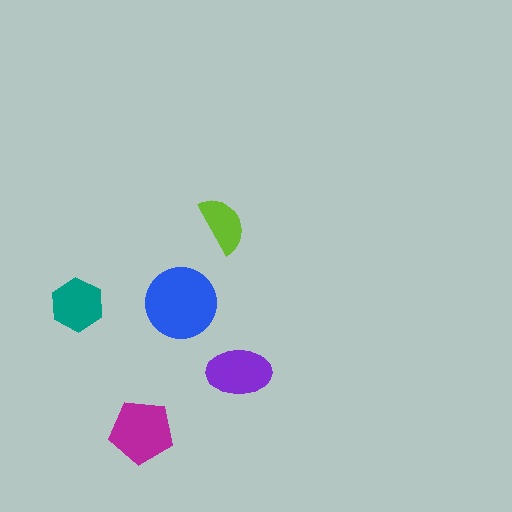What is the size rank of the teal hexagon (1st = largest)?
4th.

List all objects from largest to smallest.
The blue circle, the magenta pentagon, the purple ellipse, the teal hexagon, the lime semicircle.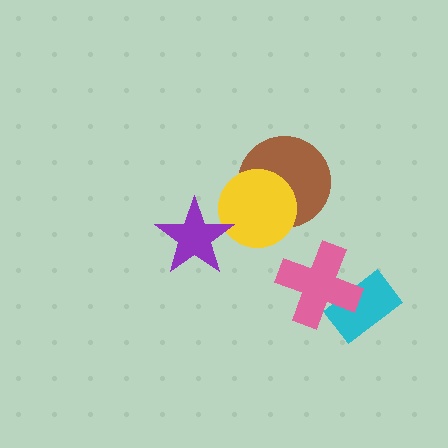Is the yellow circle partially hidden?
Yes, it is partially covered by another shape.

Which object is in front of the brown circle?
The yellow circle is in front of the brown circle.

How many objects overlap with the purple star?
1 object overlaps with the purple star.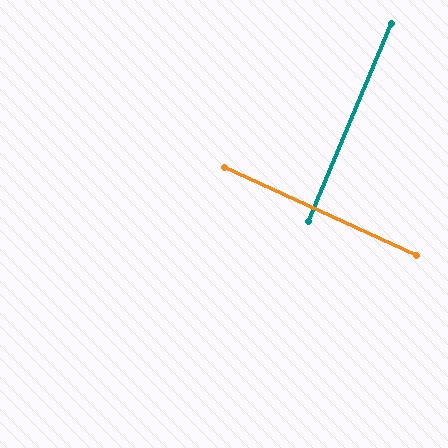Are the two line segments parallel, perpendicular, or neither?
Perpendicular — they meet at approximately 88°.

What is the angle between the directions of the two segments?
Approximately 88 degrees.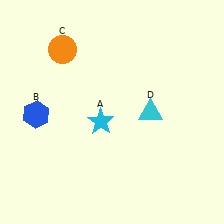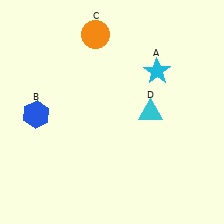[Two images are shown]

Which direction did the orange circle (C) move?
The orange circle (C) moved right.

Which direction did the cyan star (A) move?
The cyan star (A) moved right.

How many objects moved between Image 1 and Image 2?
2 objects moved between the two images.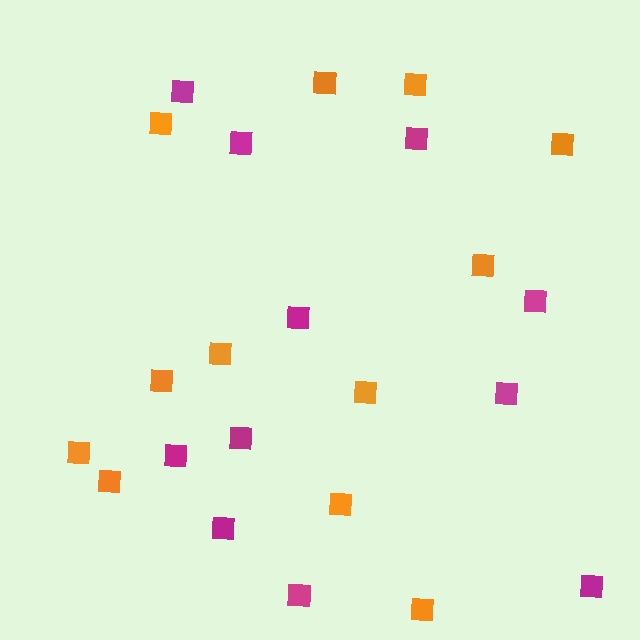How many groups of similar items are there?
There are 2 groups: one group of orange squares (12) and one group of magenta squares (11).